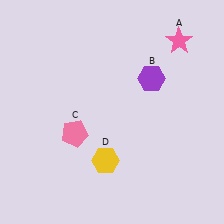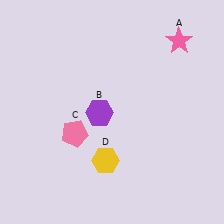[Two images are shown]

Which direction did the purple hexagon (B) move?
The purple hexagon (B) moved left.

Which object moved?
The purple hexagon (B) moved left.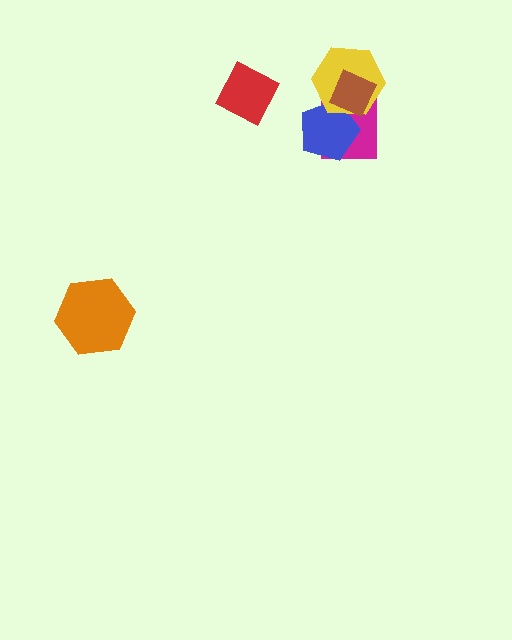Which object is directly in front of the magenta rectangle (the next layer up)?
The blue pentagon is directly in front of the magenta rectangle.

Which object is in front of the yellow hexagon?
The brown diamond is in front of the yellow hexagon.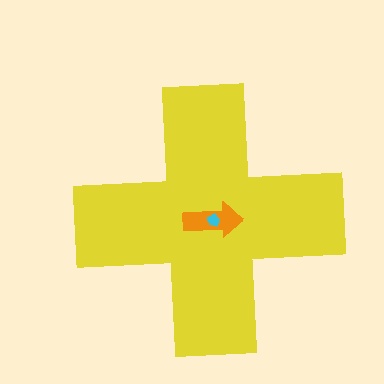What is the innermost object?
The cyan pentagon.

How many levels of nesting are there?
3.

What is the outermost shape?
The yellow cross.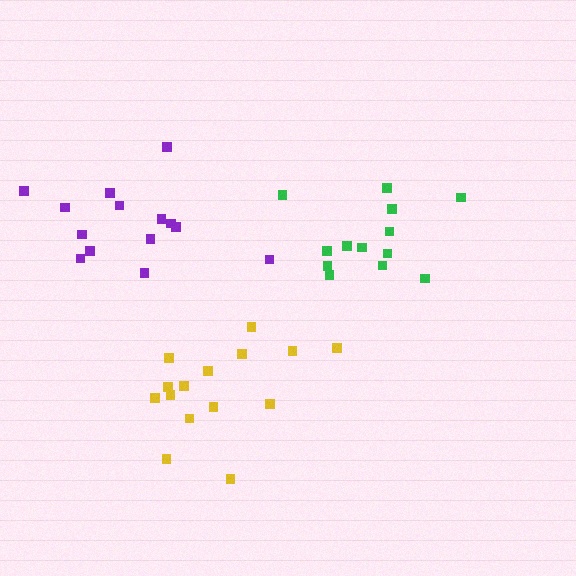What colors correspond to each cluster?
The clusters are colored: green, yellow, purple.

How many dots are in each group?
Group 1: 13 dots, Group 2: 15 dots, Group 3: 14 dots (42 total).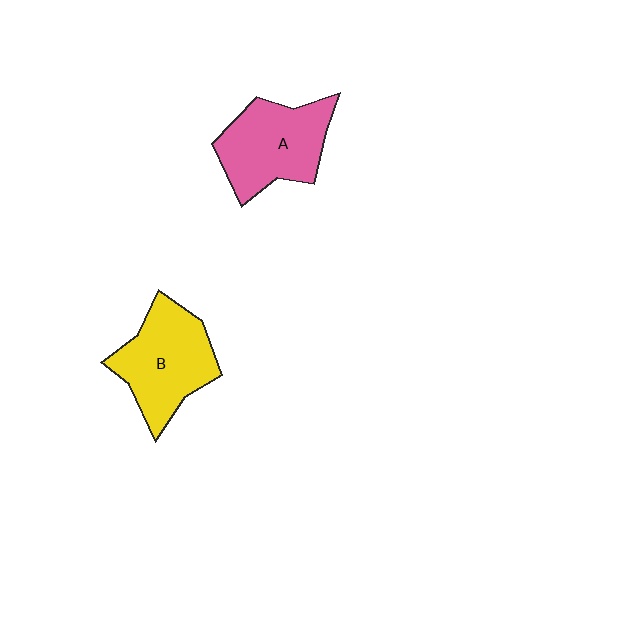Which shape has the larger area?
Shape B (yellow).